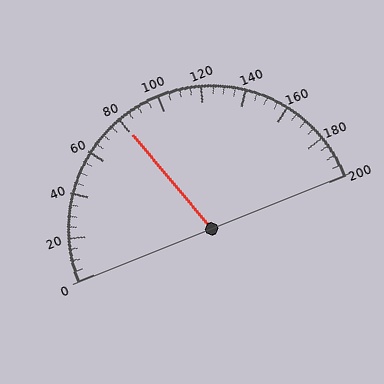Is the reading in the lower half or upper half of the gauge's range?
The reading is in the lower half of the range (0 to 200).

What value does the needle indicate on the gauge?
The needle indicates approximately 80.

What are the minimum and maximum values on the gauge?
The gauge ranges from 0 to 200.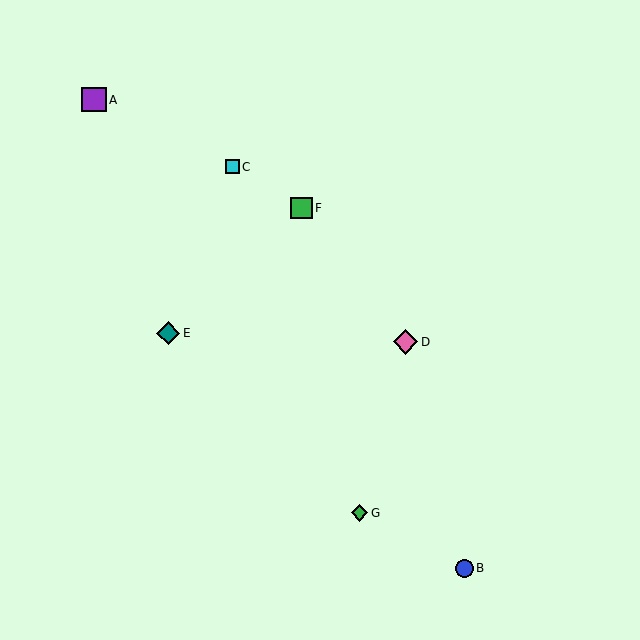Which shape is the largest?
The purple square (labeled A) is the largest.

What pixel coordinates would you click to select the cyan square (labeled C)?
Click at (232, 167) to select the cyan square C.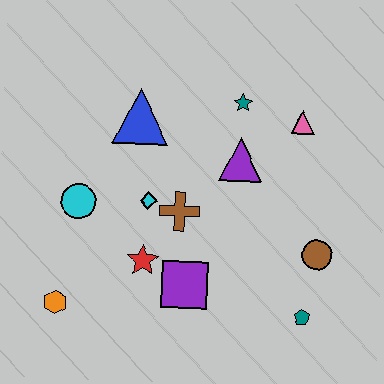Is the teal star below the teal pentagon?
No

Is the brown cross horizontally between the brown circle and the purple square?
No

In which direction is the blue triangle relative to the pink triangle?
The blue triangle is to the left of the pink triangle.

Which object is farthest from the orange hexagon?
The pink triangle is farthest from the orange hexagon.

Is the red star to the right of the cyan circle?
Yes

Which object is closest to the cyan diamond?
The brown cross is closest to the cyan diamond.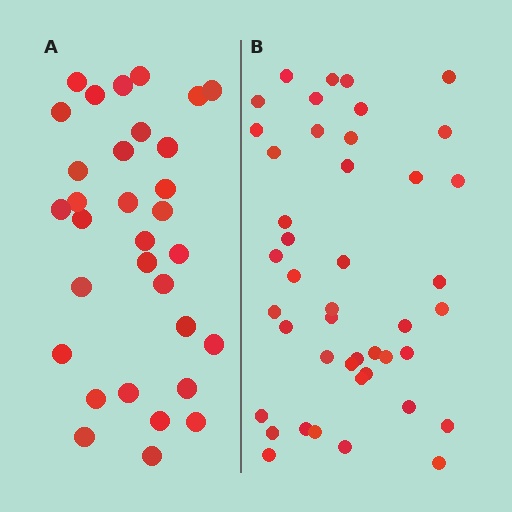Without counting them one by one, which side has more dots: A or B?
Region B (the right region) has more dots.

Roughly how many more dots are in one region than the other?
Region B has roughly 12 or so more dots than region A.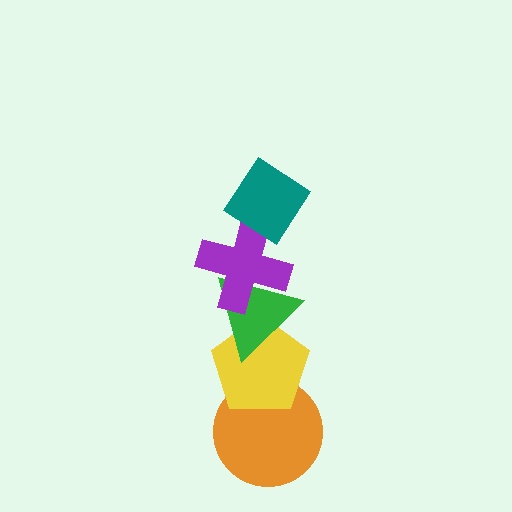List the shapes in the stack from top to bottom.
From top to bottom: the teal diamond, the purple cross, the green triangle, the yellow pentagon, the orange circle.